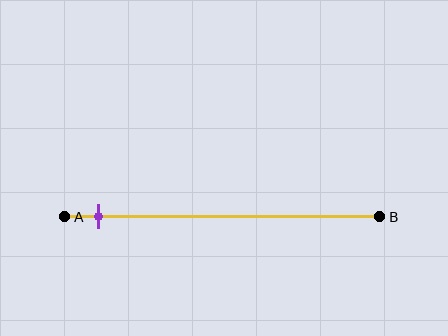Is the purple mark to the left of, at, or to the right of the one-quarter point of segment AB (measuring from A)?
The purple mark is to the left of the one-quarter point of segment AB.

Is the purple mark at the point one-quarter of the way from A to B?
No, the mark is at about 10% from A, not at the 25% one-quarter point.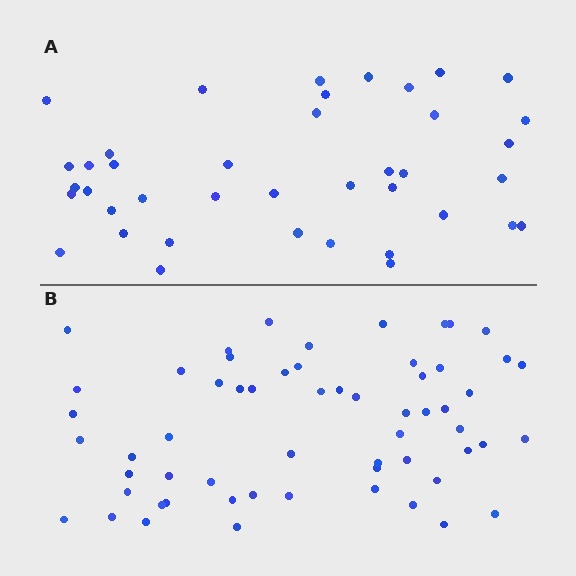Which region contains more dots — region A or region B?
Region B (the bottom region) has more dots.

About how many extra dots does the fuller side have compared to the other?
Region B has approximately 20 more dots than region A.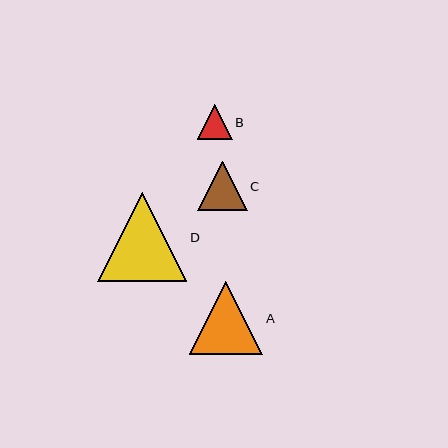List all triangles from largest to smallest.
From largest to smallest: D, A, C, B.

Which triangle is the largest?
Triangle D is the largest with a size of approximately 89 pixels.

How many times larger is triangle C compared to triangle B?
Triangle C is approximately 1.4 times the size of triangle B.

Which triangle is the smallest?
Triangle B is the smallest with a size of approximately 35 pixels.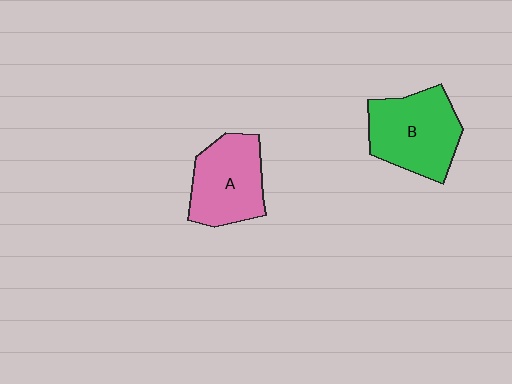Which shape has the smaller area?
Shape A (pink).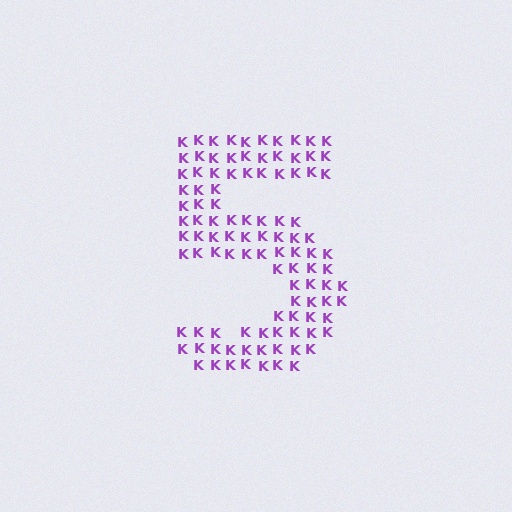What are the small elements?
The small elements are letter K's.